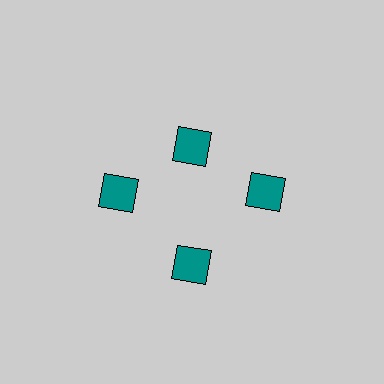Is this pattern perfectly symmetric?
No. The 4 teal squares are arranged in a ring, but one element near the 12 o'clock position is pulled inward toward the center, breaking the 4-fold rotational symmetry.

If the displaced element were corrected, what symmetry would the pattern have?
It would have 4-fold rotational symmetry — the pattern would map onto itself every 90 degrees.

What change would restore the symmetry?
The symmetry would be restored by moving it outward, back onto the ring so that all 4 squares sit at equal angles and equal distance from the center.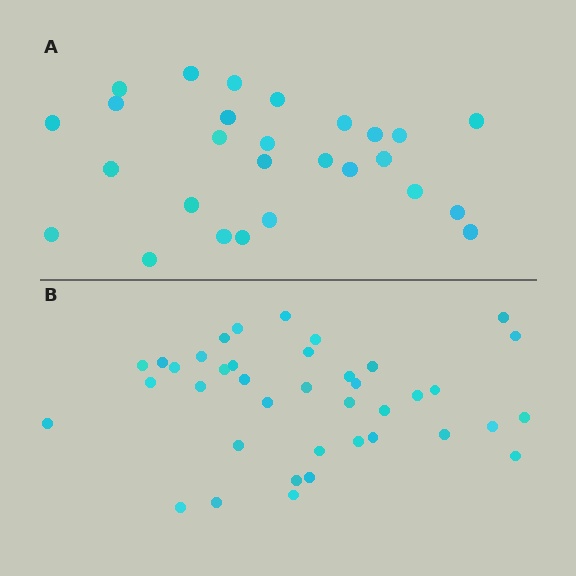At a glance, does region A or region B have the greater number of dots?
Region B (the bottom region) has more dots.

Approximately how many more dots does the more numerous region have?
Region B has roughly 12 or so more dots than region A.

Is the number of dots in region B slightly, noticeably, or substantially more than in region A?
Region B has noticeably more, but not dramatically so. The ratio is roughly 1.4 to 1.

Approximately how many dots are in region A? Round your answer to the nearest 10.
About 30 dots. (The exact count is 27, which rounds to 30.)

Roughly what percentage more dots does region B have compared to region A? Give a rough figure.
About 45% more.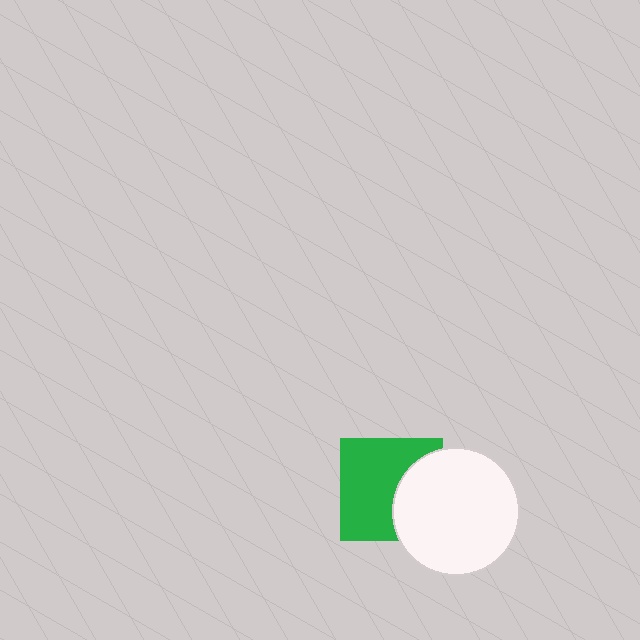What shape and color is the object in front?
The object in front is a white circle.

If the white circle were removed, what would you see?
You would see the complete green square.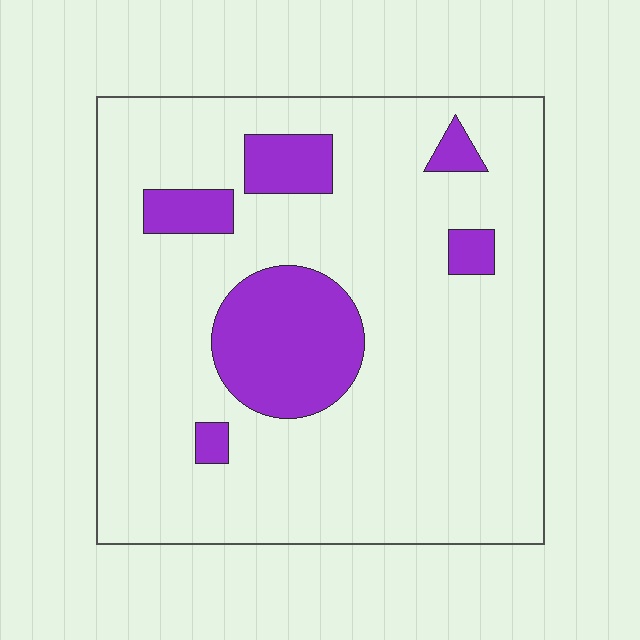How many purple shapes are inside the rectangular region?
6.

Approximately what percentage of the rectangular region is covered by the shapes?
Approximately 15%.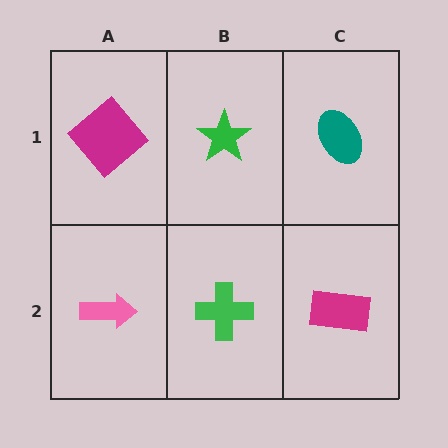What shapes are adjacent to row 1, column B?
A green cross (row 2, column B), a magenta diamond (row 1, column A), a teal ellipse (row 1, column C).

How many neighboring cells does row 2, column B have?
3.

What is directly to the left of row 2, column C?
A green cross.